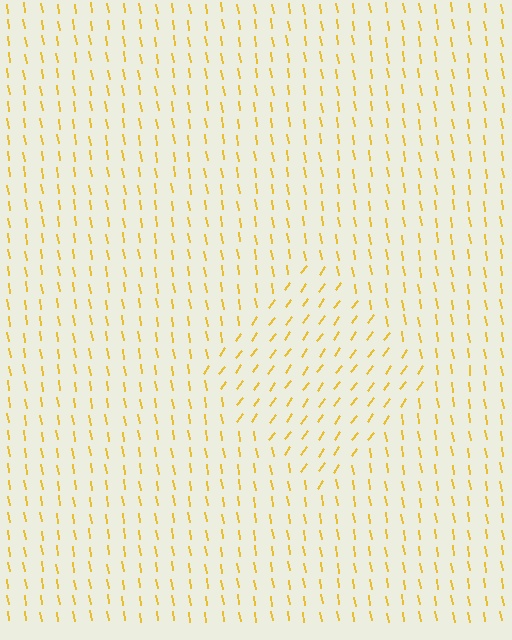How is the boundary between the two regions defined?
The boundary is defined purely by a change in line orientation (approximately 45 degrees difference). All lines are the same color and thickness.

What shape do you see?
I see a diamond.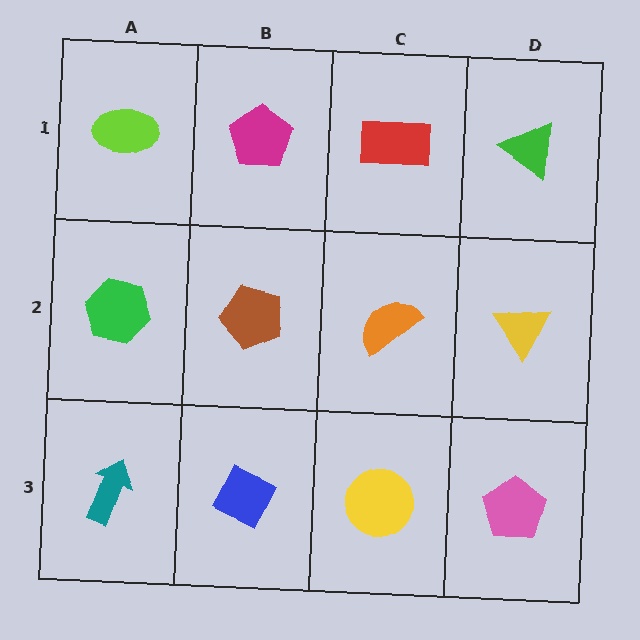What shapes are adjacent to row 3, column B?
A brown pentagon (row 2, column B), a teal arrow (row 3, column A), a yellow circle (row 3, column C).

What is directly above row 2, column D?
A green triangle.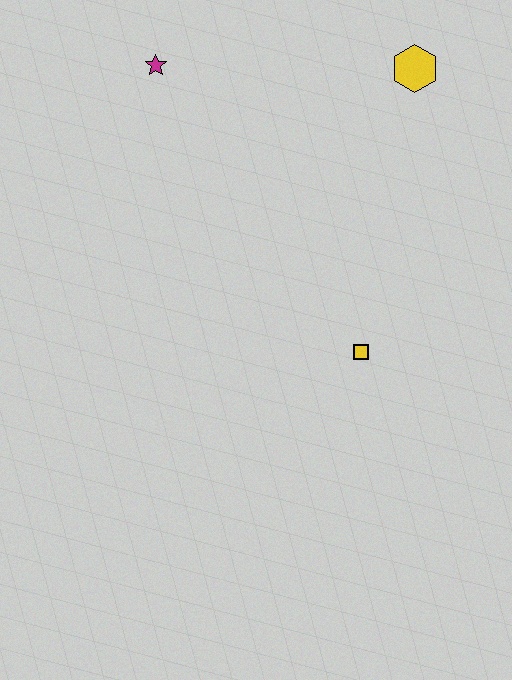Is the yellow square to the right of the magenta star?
Yes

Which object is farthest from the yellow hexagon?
The yellow square is farthest from the yellow hexagon.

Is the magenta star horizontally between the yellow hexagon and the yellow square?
No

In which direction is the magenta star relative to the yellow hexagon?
The magenta star is to the left of the yellow hexagon.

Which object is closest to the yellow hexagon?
The magenta star is closest to the yellow hexagon.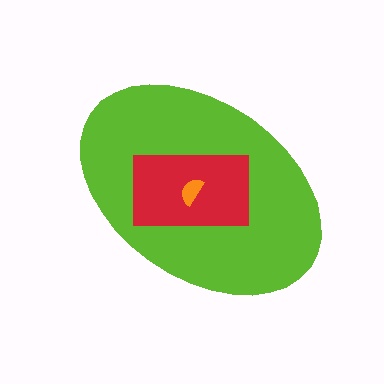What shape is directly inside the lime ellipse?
The red rectangle.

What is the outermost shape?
The lime ellipse.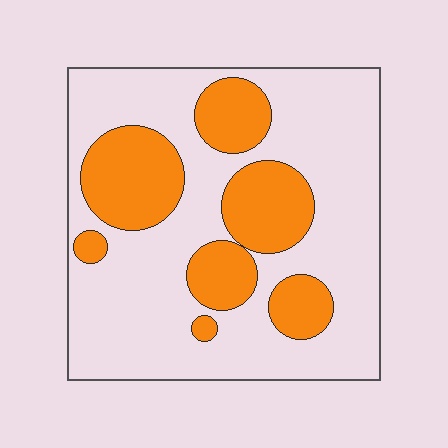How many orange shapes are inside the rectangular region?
7.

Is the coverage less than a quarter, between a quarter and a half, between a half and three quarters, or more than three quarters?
Between a quarter and a half.